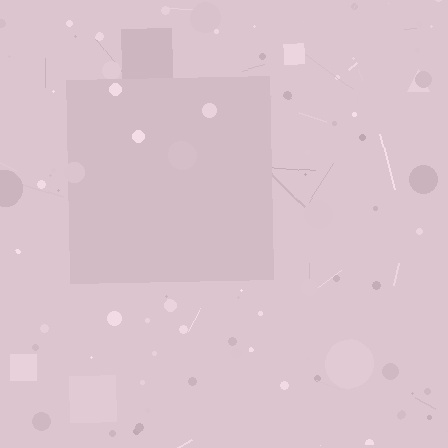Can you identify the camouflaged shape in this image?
The camouflaged shape is a square.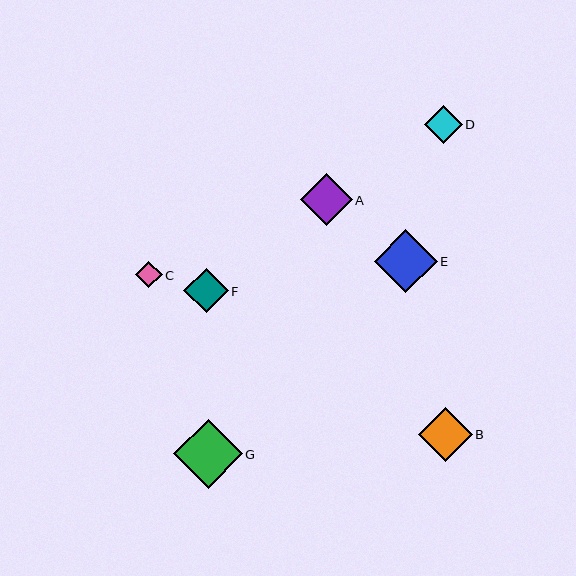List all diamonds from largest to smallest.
From largest to smallest: G, E, B, A, F, D, C.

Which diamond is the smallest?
Diamond C is the smallest with a size of approximately 27 pixels.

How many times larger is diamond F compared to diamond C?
Diamond F is approximately 1.6 times the size of diamond C.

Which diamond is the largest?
Diamond G is the largest with a size of approximately 68 pixels.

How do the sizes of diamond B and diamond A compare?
Diamond B and diamond A are approximately the same size.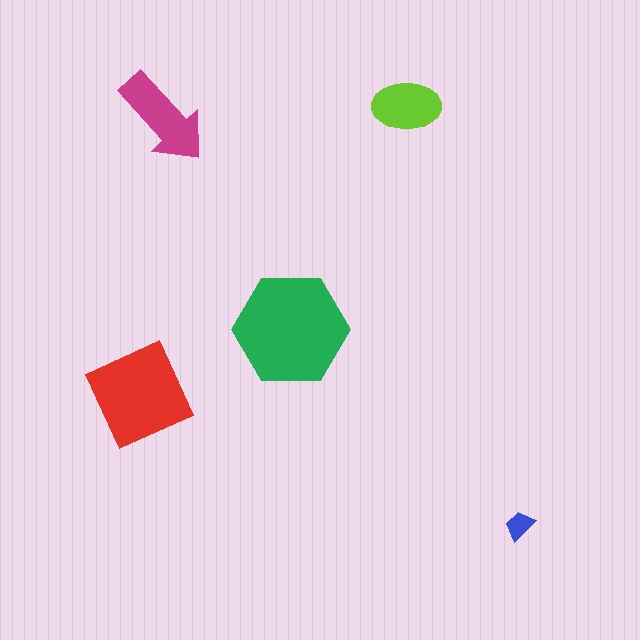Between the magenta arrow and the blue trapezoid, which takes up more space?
The magenta arrow.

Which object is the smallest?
The blue trapezoid.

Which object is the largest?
The green hexagon.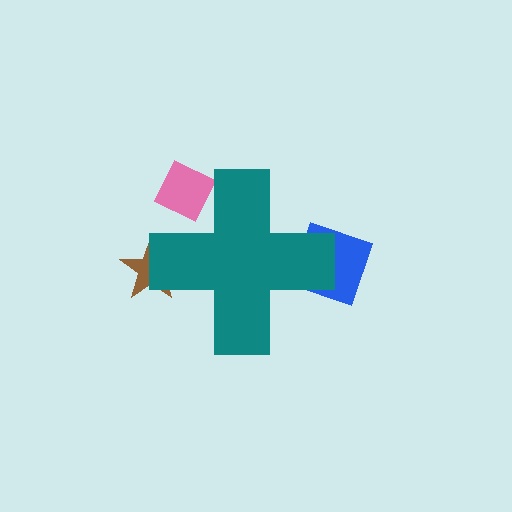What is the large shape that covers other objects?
A teal cross.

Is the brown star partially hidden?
Yes, the brown star is partially hidden behind the teal cross.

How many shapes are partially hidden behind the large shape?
3 shapes are partially hidden.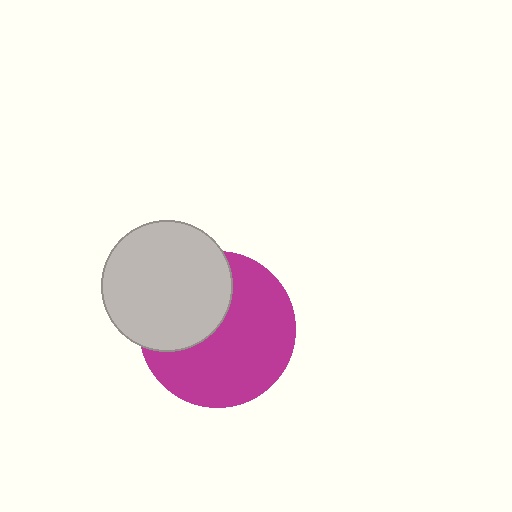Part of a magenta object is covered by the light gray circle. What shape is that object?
It is a circle.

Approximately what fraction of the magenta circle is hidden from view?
Roughly 36% of the magenta circle is hidden behind the light gray circle.